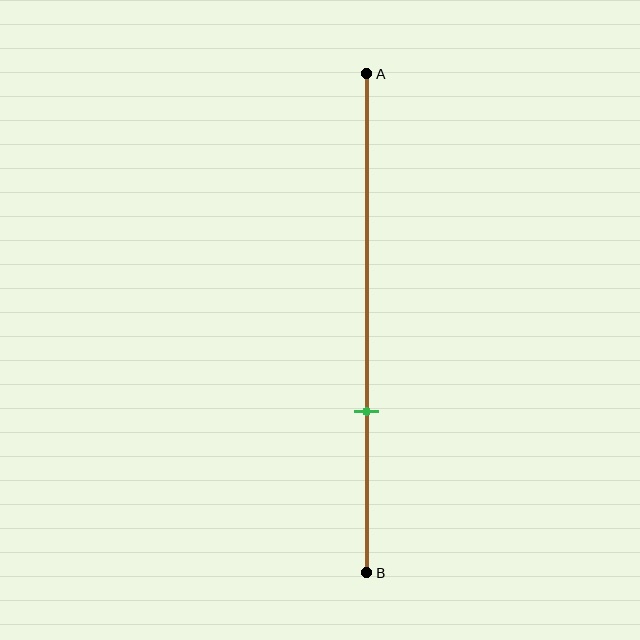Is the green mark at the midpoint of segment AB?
No, the mark is at about 70% from A, not at the 50% midpoint.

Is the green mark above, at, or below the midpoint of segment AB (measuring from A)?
The green mark is below the midpoint of segment AB.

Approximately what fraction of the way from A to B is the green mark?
The green mark is approximately 70% of the way from A to B.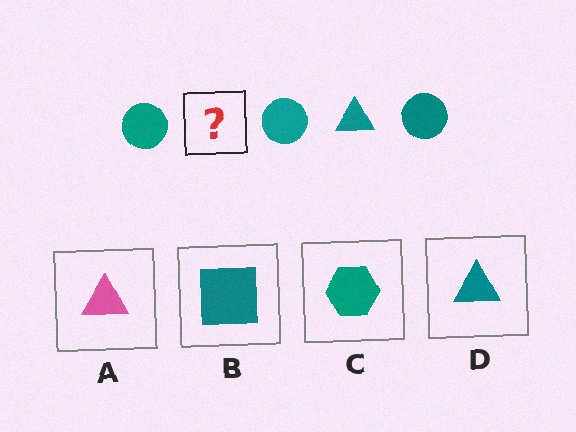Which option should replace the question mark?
Option D.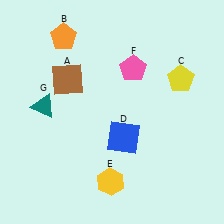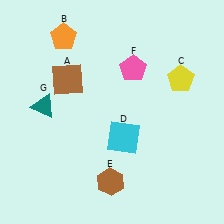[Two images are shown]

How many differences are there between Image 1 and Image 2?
There are 2 differences between the two images.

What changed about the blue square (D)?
In Image 1, D is blue. In Image 2, it changed to cyan.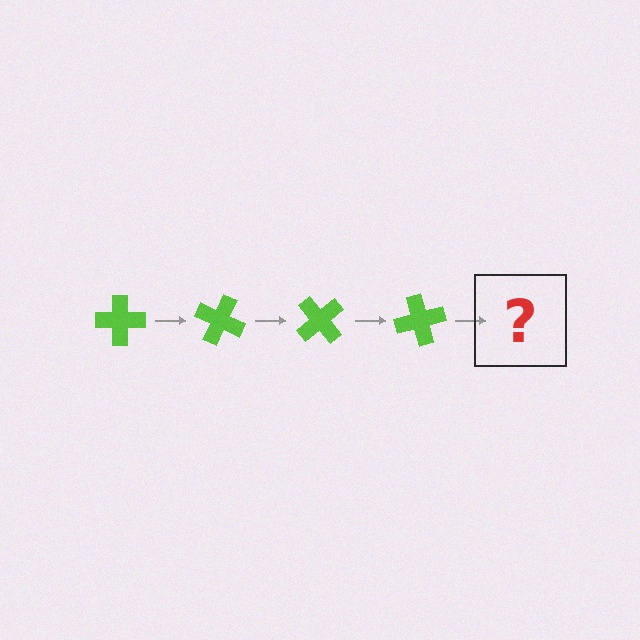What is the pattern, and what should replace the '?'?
The pattern is that the cross rotates 25 degrees each step. The '?' should be a lime cross rotated 100 degrees.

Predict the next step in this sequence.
The next step is a lime cross rotated 100 degrees.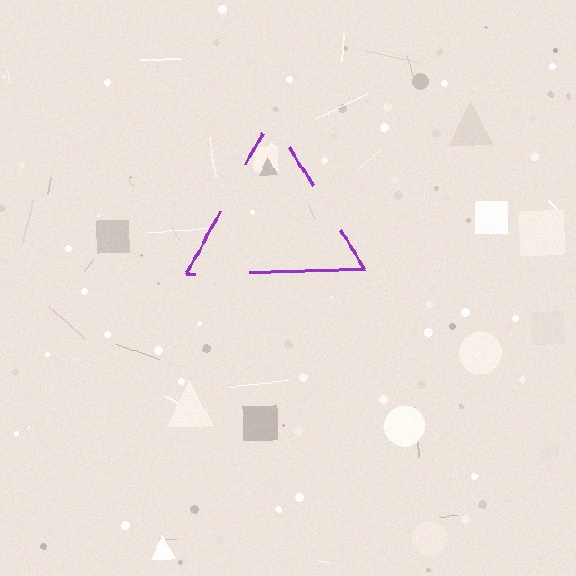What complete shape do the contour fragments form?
The contour fragments form a triangle.